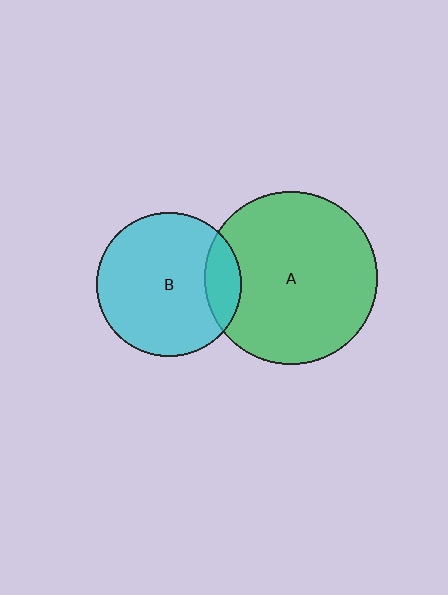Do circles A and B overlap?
Yes.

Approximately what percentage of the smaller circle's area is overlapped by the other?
Approximately 15%.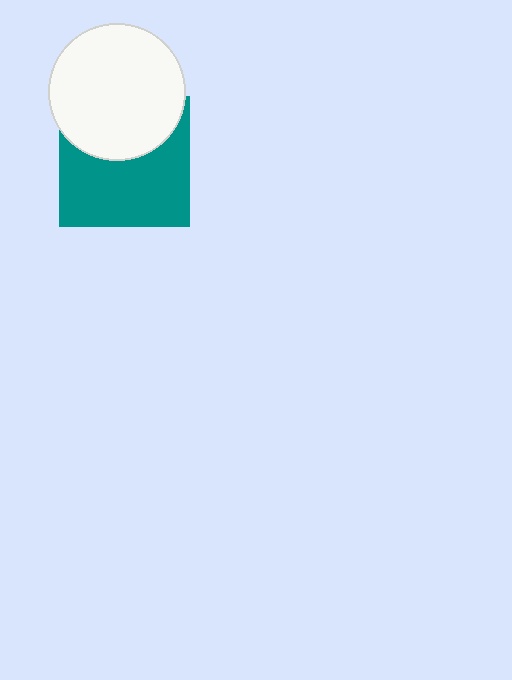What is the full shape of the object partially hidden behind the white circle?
The partially hidden object is a teal square.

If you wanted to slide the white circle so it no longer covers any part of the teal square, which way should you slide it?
Slide it up — that is the most direct way to separate the two shapes.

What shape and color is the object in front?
The object in front is a white circle.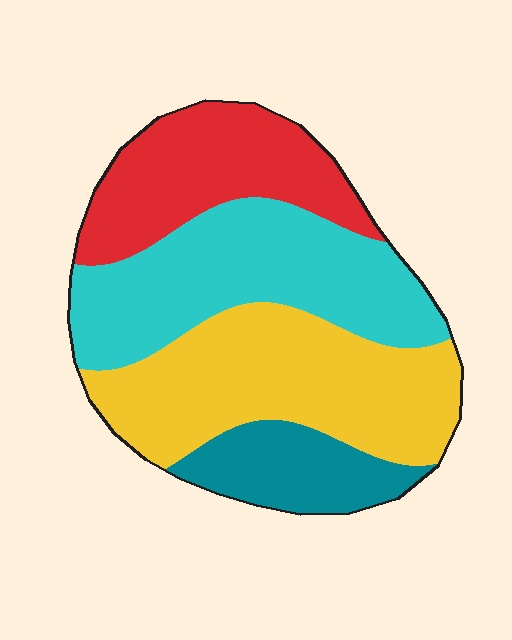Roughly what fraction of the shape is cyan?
Cyan takes up between a quarter and a half of the shape.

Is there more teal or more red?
Red.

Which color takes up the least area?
Teal, at roughly 15%.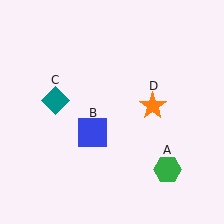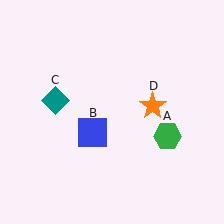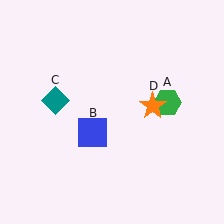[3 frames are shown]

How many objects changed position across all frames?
1 object changed position: green hexagon (object A).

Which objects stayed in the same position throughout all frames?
Blue square (object B) and teal diamond (object C) and orange star (object D) remained stationary.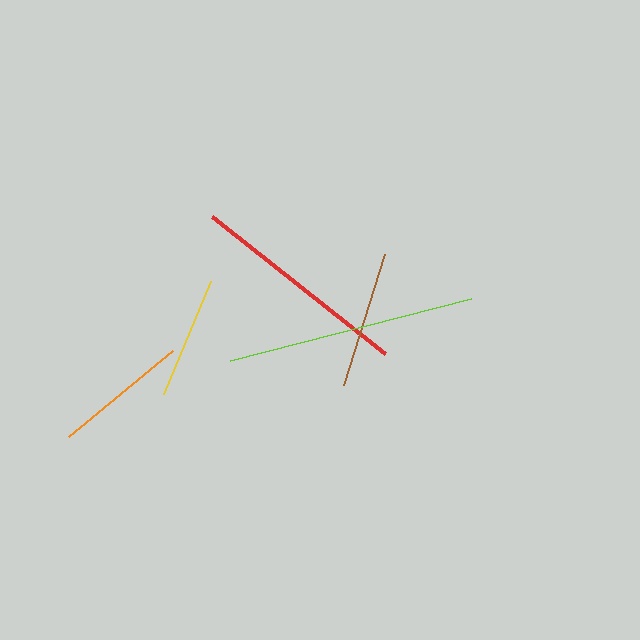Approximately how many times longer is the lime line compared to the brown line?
The lime line is approximately 1.8 times the length of the brown line.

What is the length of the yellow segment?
The yellow segment is approximately 122 pixels long.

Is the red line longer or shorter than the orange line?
The red line is longer than the orange line.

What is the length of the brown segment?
The brown segment is approximately 137 pixels long.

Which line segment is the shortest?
The yellow line is the shortest at approximately 122 pixels.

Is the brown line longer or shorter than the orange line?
The brown line is longer than the orange line.